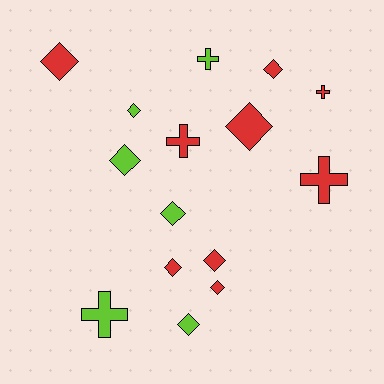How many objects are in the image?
There are 15 objects.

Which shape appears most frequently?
Diamond, with 10 objects.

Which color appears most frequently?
Red, with 9 objects.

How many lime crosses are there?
There are 2 lime crosses.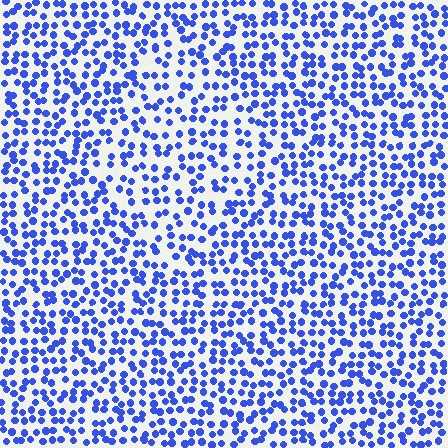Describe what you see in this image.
The image contains small blue elements arranged at two different densities. A diamond-shaped region is visible where the elements are less densely packed than the surrounding area.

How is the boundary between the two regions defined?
The boundary is defined by a change in element density (approximately 1.4x ratio). All elements are the same color, size, and shape.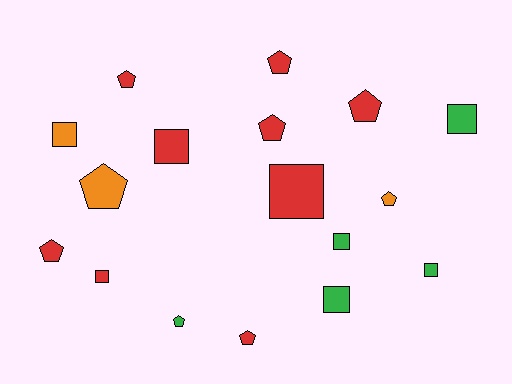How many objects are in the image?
There are 17 objects.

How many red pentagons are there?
There are 6 red pentagons.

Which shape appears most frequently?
Pentagon, with 9 objects.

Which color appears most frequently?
Red, with 9 objects.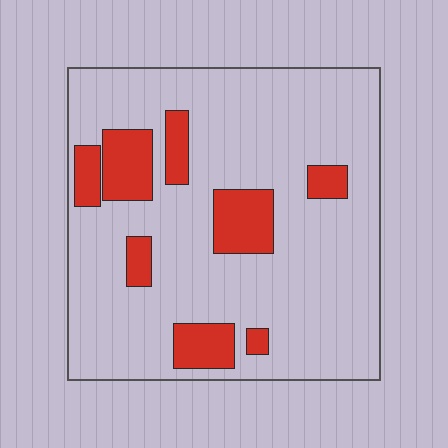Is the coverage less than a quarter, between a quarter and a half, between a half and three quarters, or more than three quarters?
Less than a quarter.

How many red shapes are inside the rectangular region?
8.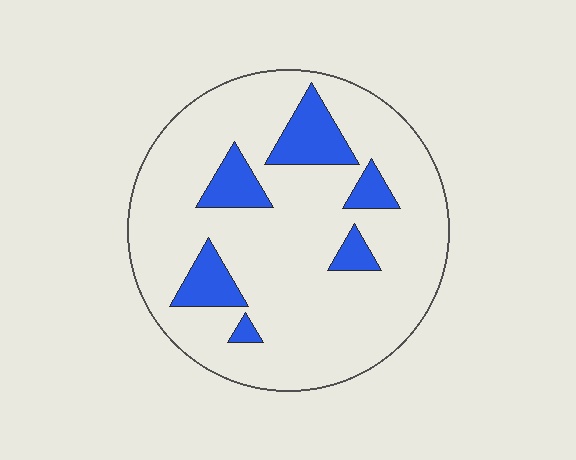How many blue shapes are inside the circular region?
6.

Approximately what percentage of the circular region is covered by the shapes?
Approximately 15%.